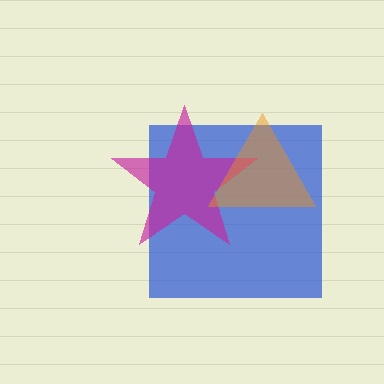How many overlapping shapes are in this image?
There are 3 overlapping shapes in the image.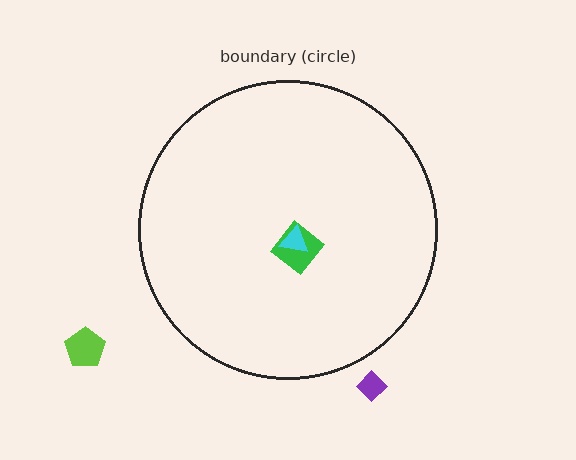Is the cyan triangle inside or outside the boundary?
Inside.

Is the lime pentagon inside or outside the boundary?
Outside.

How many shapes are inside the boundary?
2 inside, 2 outside.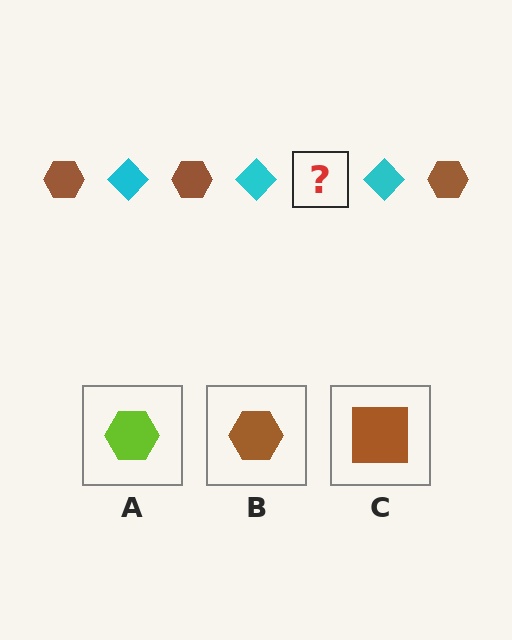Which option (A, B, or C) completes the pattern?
B.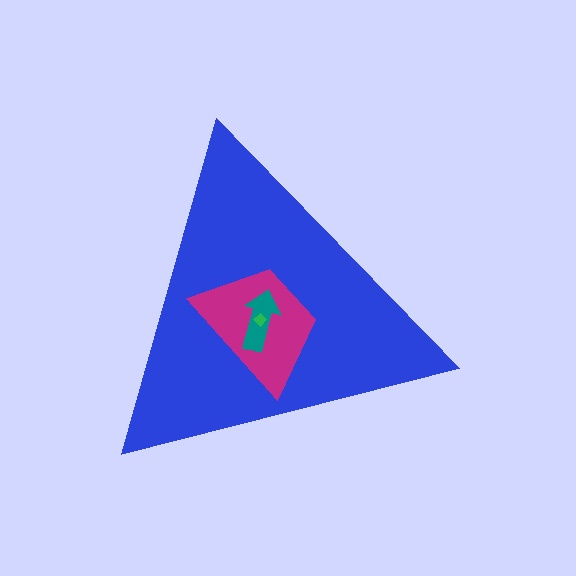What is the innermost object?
The green diamond.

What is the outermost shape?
The blue triangle.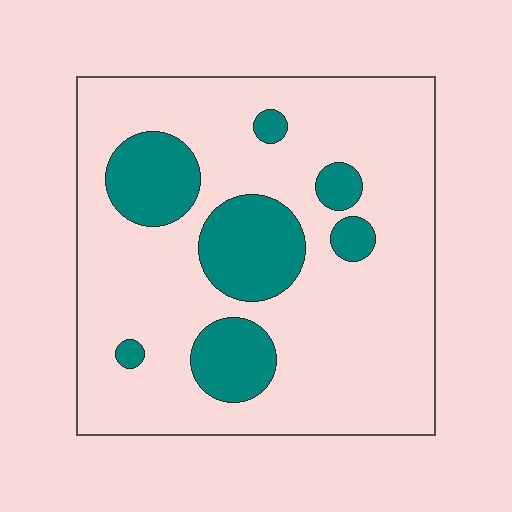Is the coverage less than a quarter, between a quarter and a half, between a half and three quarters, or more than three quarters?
Less than a quarter.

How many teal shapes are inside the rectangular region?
7.